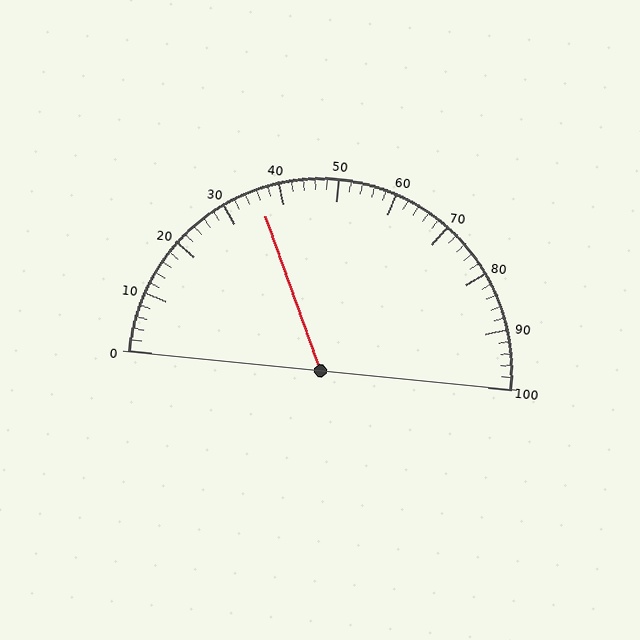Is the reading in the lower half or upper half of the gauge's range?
The reading is in the lower half of the range (0 to 100).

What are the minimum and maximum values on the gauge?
The gauge ranges from 0 to 100.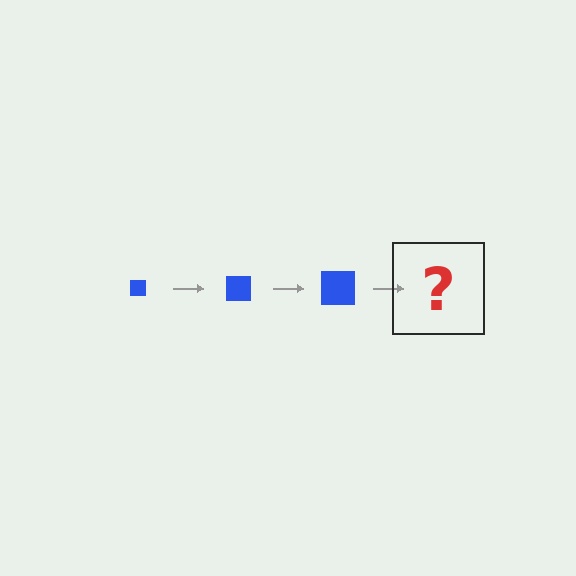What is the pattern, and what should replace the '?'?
The pattern is that the square gets progressively larger each step. The '?' should be a blue square, larger than the previous one.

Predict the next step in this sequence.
The next step is a blue square, larger than the previous one.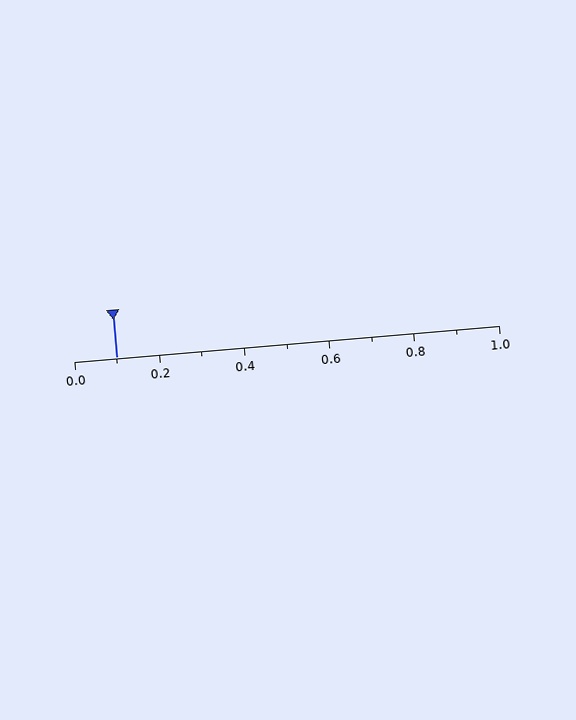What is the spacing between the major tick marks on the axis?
The major ticks are spaced 0.2 apart.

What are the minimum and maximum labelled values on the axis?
The axis runs from 0.0 to 1.0.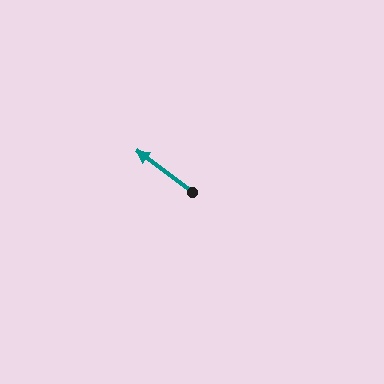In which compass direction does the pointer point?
Northwest.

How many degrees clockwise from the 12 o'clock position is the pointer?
Approximately 306 degrees.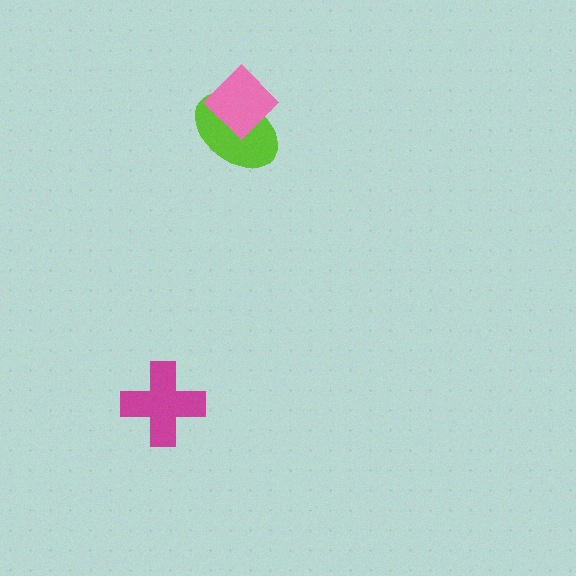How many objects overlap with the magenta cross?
0 objects overlap with the magenta cross.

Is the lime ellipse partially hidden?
Yes, it is partially covered by another shape.